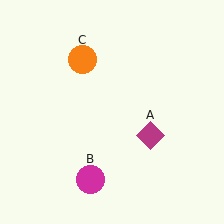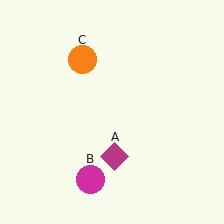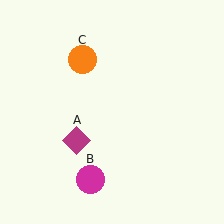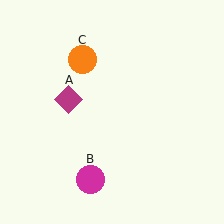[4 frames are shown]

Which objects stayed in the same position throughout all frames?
Magenta circle (object B) and orange circle (object C) remained stationary.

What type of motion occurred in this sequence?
The magenta diamond (object A) rotated clockwise around the center of the scene.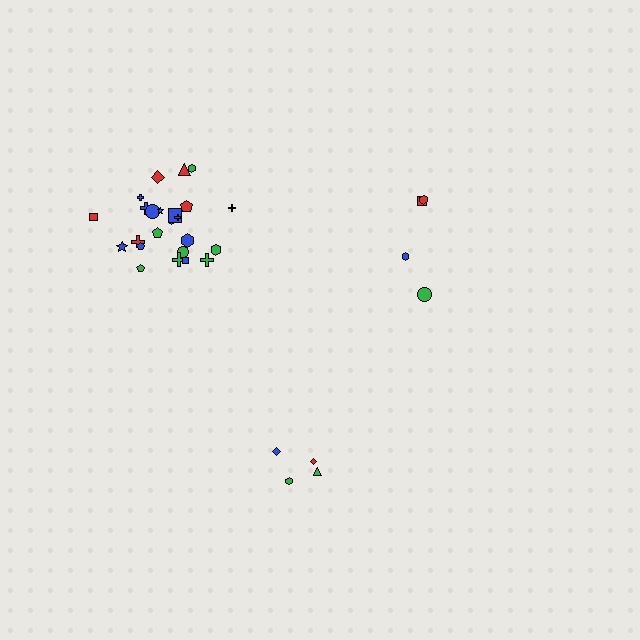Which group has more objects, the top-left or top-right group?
The top-left group.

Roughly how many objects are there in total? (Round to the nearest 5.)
Roughly 35 objects in total.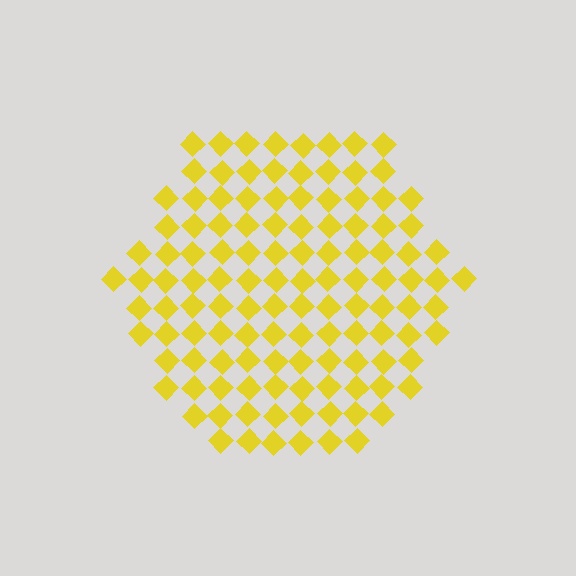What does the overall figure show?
The overall figure shows a hexagon.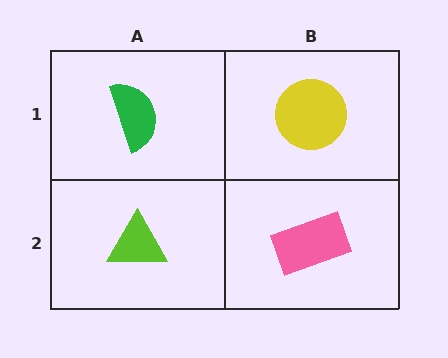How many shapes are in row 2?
2 shapes.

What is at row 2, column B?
A pink rectangle.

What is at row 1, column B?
A yellow circle.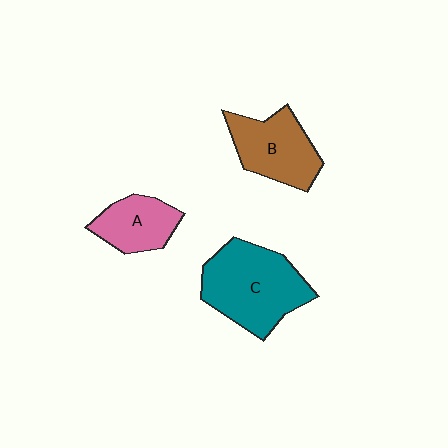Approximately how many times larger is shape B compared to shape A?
Approximately 1.4 times.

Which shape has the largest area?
Shape C (teal).